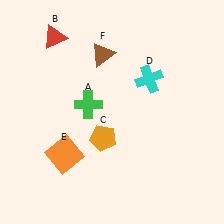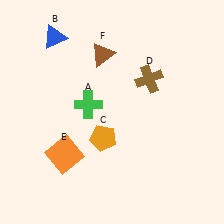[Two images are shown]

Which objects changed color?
B changed from red to blue. D changed from cyan to brown.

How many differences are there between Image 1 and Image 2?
There are 2 differences between the two images.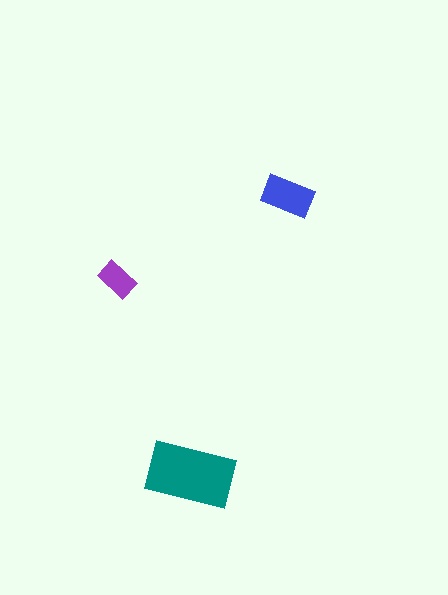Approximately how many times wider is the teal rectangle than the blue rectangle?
About 1.5 times wider.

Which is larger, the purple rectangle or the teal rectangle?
The teal one.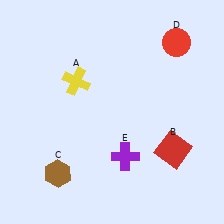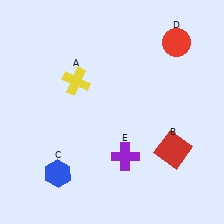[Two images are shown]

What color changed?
The hexagon (C) changed from brown in Image 1 to blue in Image 2.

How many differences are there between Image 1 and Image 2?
There is 1 difference between the two images.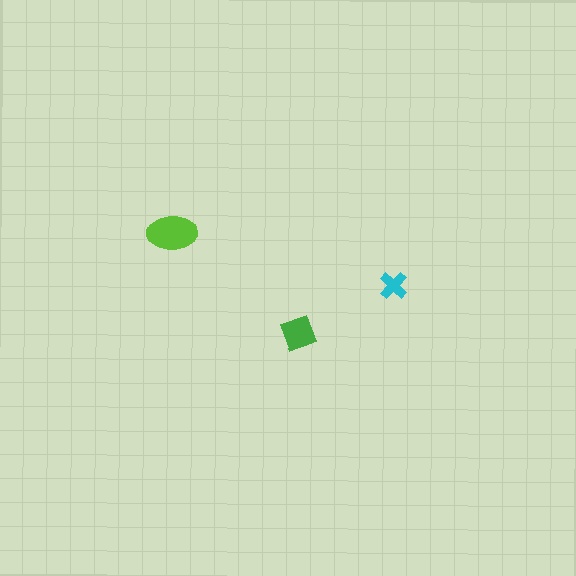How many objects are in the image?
There are 3 objects in the image.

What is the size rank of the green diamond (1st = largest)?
2nd.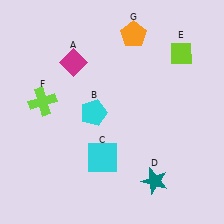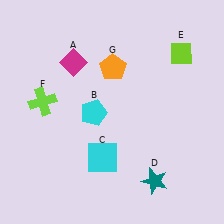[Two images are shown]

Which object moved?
The orange pentagon (G) moved down.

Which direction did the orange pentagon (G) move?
The orange pentagon (G) moved down.